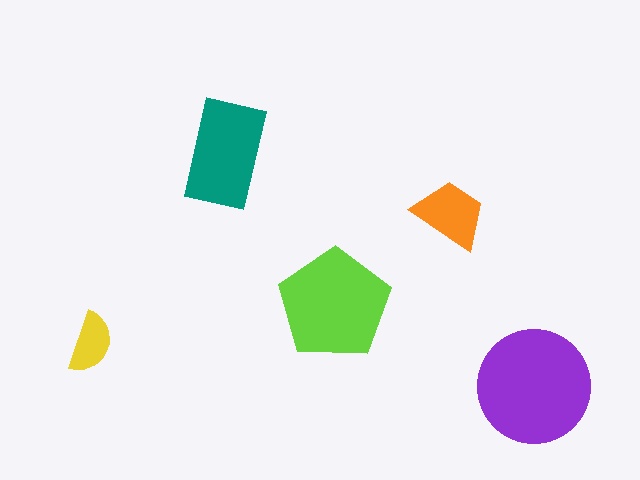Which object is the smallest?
The yellow semicircle.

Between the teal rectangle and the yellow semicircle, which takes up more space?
The teal rectangle.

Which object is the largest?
The purple circle.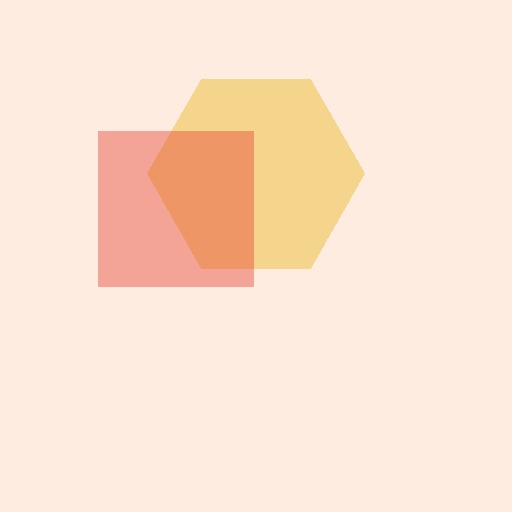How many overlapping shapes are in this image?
There are 2 overlapping shapes in the image.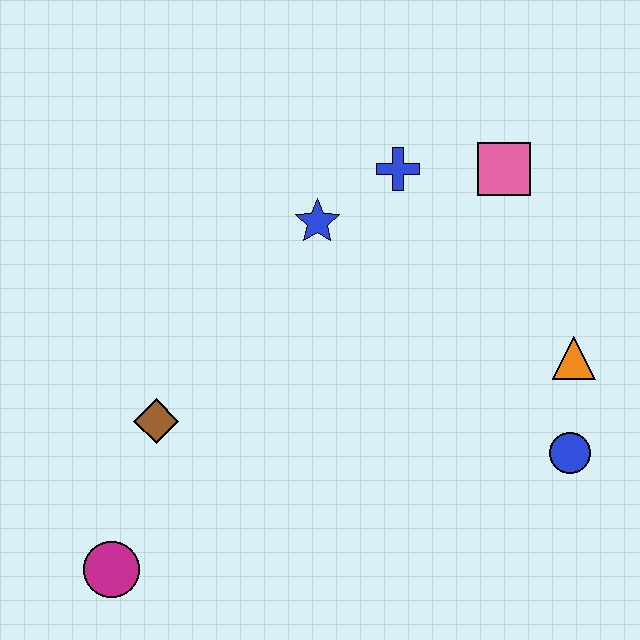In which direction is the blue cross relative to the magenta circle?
The blue cross is above the magenta circle.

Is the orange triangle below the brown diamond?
No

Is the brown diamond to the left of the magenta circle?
No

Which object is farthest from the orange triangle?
The magenta circle is farthest from the orange triangle.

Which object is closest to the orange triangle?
The blue circle is closest to the orange triangle.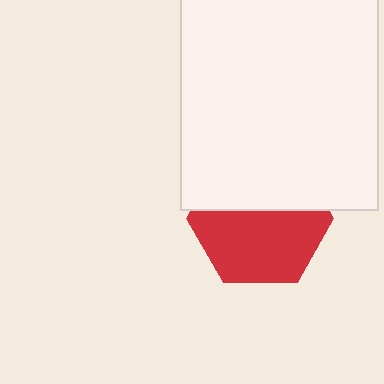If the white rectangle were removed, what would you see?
You would see the complete red hexagon.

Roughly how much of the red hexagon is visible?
About half of it is visible (roughly 57%).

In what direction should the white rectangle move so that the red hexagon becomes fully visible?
The white rectangle should move up. That is the shortest direction to clear the overlap and leave the red hexagon fully visible.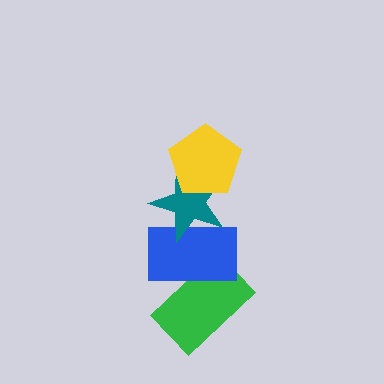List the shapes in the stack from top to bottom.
From top to bottom: the yellow pentagon, the teal star, the blue rectangle, the green rectangle.